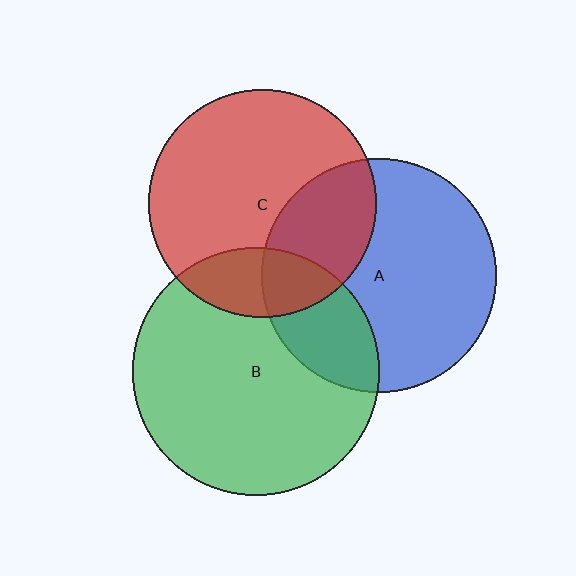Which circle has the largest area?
Circle B (green).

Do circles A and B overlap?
Yes.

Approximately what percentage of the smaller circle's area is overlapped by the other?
Approximately 25%.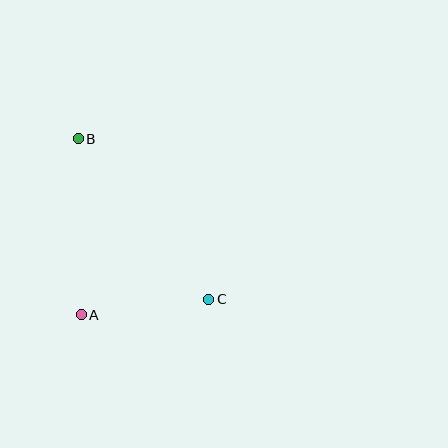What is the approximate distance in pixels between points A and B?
The distance between A and B is approximately 176 pixels.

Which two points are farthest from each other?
Points B and C are farthest from each other.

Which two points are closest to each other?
Points A and C are closest to each other.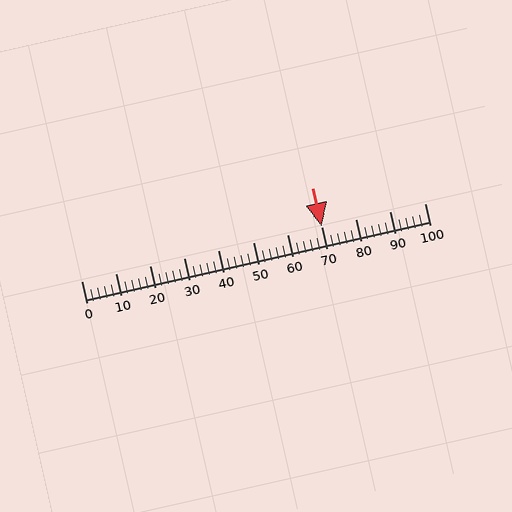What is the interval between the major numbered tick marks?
The major tick marks are spaced 10 units apart.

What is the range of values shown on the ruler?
The ruler shows values from 0 to 100.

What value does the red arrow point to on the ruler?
The red arrow points to approximately 70.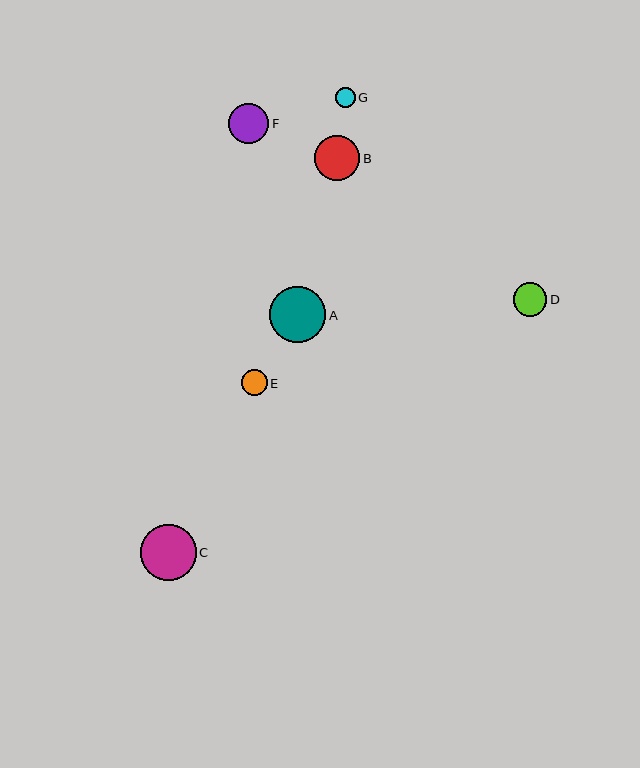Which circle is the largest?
Circle C is the largest with a size of approximately 56 pixels.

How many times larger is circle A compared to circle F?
Circle A is approximately 1.4 times the size of circle F.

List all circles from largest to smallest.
From largest to smallest: C, A, B, F, D, E, G.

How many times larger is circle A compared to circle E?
Circle A is approximately 2.2 times the size of circle E.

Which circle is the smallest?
Circle G is the smallest with a size of approximately 20 pixels.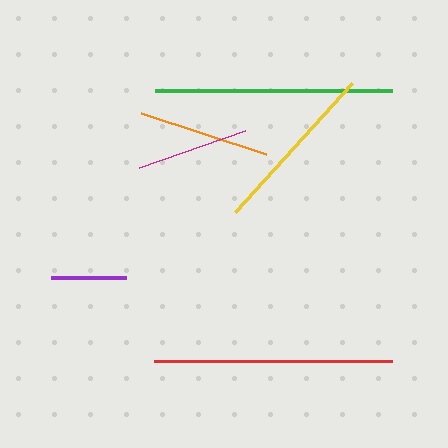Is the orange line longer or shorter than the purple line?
The orange line is longer than the purple line.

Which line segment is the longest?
The red line is the longest at approximately 238 pixels.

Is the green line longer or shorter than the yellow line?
The green line is longer than the yellow line.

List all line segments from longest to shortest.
From longest to shortest: red, green, yellow, orange, magenta, purple.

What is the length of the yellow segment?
The yellow segment is approximately 174 pixels long.